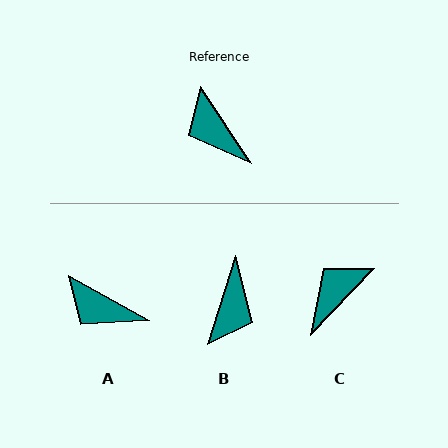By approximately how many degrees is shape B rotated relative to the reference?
Approximately 129 degrees counter-clockwise.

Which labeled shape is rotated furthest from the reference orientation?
B, about 129 degrees away.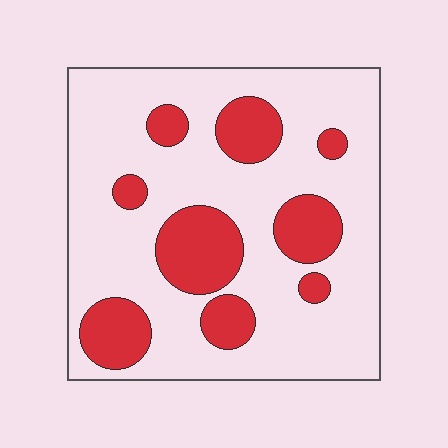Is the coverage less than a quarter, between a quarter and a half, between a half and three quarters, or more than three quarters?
Less than a quarter.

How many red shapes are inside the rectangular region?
9.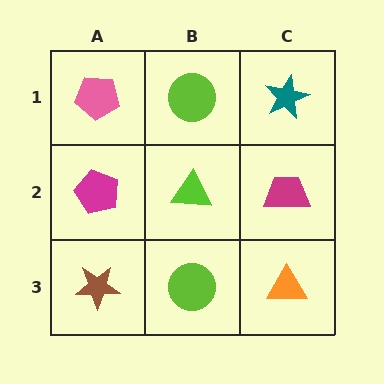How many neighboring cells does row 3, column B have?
3.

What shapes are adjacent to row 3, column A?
A magenta pentagon (row 2, column A), a lime circle (row 3, column B).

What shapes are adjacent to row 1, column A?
A magenta pentagon (row 2, column A), a lime circle (row 1, column B).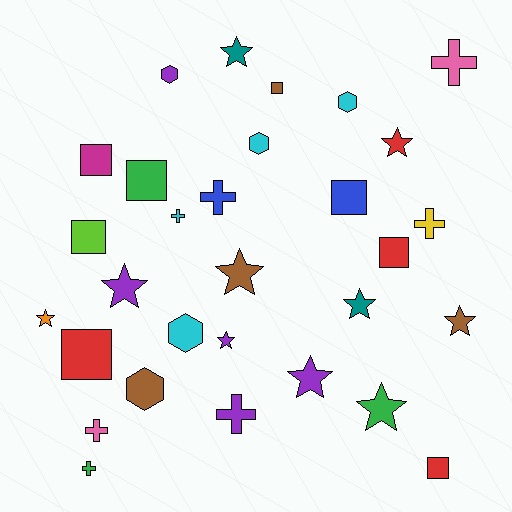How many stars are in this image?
There are 10 stars.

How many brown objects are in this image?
There are 4 brown objects.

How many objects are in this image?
There are 30 objects.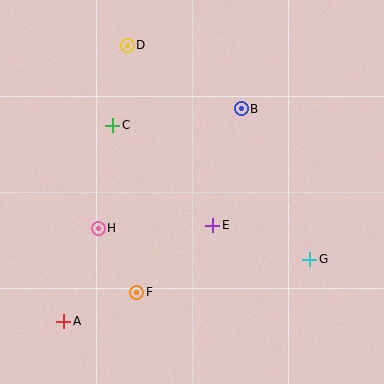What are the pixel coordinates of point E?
Point E is at (213, 225).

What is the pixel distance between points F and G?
The distance between F and G is 176 pixels.